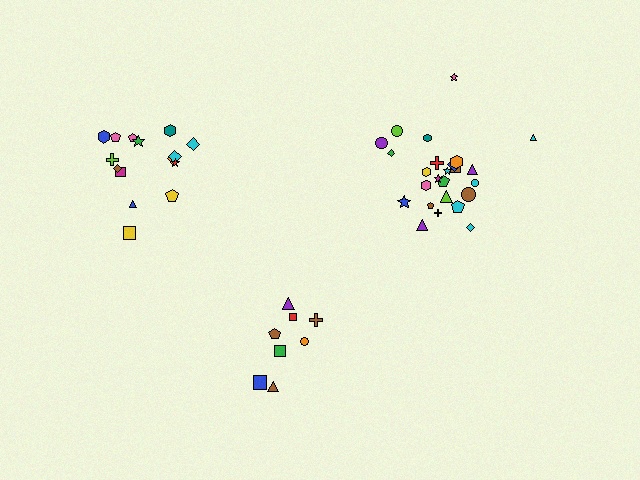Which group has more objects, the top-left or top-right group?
The top-right group.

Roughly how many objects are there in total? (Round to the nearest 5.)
Roughly 50 objects in total.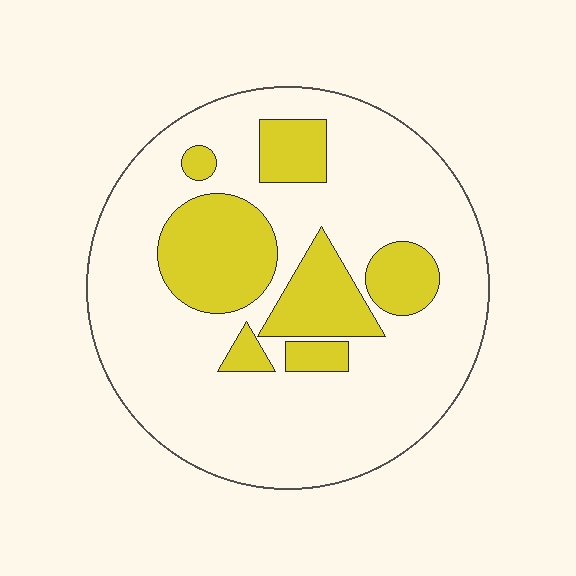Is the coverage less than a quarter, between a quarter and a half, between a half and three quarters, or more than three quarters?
Less than a quarter.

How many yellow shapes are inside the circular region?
7.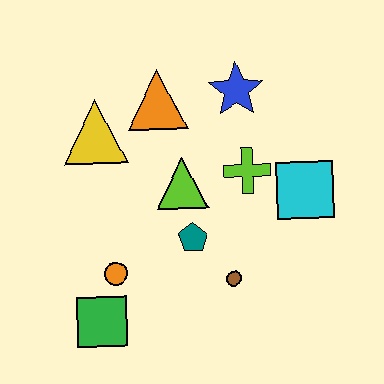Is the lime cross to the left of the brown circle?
No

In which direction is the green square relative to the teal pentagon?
The green square is to the left of the teal pentagon.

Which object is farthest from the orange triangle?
The green square is farthest from the orange triangle.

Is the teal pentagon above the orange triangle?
No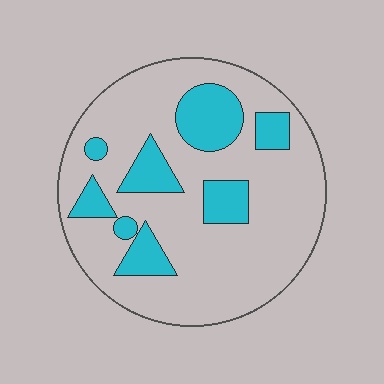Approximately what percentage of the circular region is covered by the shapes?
Approximately 25%.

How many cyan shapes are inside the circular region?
8.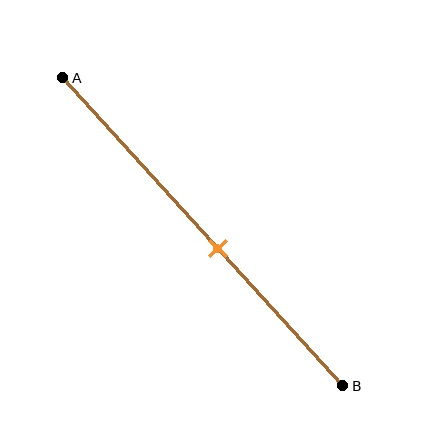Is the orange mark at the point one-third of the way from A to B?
No, the mark is at about 55% from A, not at the 33% one-third point.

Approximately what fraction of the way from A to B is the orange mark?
The orange mark is approximately 55% of the way from A to B.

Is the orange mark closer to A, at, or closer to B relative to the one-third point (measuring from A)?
The orange mark is closer to point B than the one-third point of segment AB.